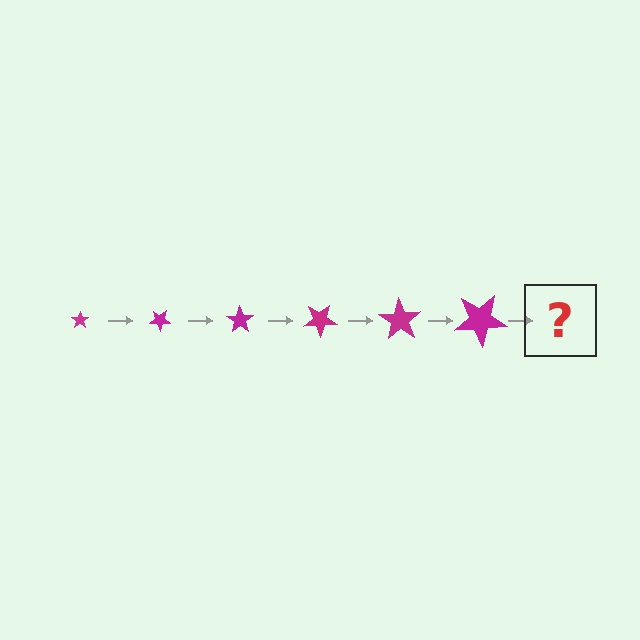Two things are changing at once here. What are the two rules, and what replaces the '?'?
The two rules are that the star grows larger each step and it rotates 35 degrees each step. The '?' should be a star, larger than the previous one and rotated 210 degrees from the start.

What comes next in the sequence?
The next element should be a star, larger than the previous one and rotated 210 degrees from the start.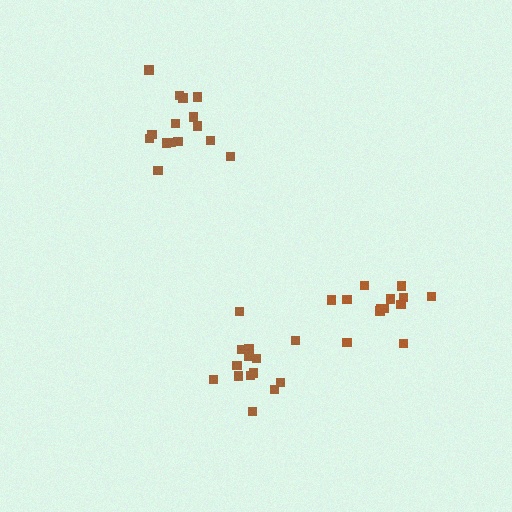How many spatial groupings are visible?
There are 3 spatial groupings.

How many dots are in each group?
Group 1: 14 dots, Group 2: 13 dots, Group 3: 15 dots (42 total).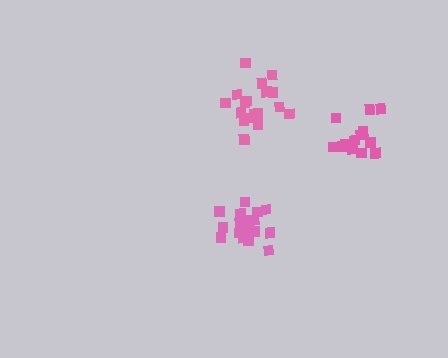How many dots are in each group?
Group 1: 18 dots, Group 2: 19 dots, Group 3: 14 dots (51 total).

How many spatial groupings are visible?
There are 3 spatial groupings.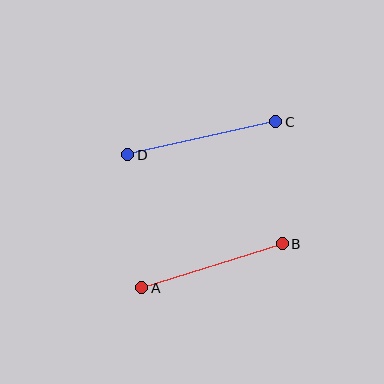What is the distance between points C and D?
The distance is approximately 152 pixels.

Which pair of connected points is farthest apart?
Points C and D are farthest apart.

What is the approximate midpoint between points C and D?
The midpoint is at approximately (202, 138) pixels.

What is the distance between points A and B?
The distance is approximately 147 pixels.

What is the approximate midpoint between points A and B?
The midpoint is at approximately (212, 266) pixels.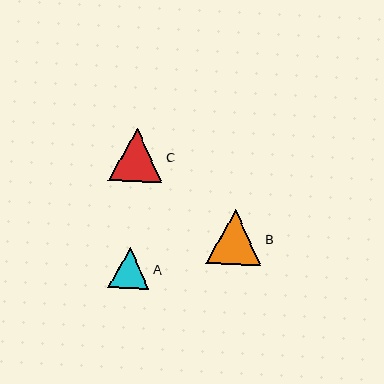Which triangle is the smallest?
Triangle A is the smallest with a size of approximately 41 pixels.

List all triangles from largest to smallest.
From largest to smallest: B, C, A.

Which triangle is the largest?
Triangle B is the largest with a size of approximately 55 pixels.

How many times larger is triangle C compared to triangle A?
Triangle C is approximately 1.3 times the size of triangle A.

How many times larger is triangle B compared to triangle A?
Triangle B is approximately 1.3 times the size of triangle A.